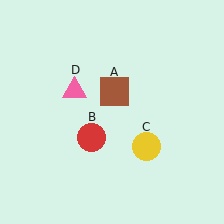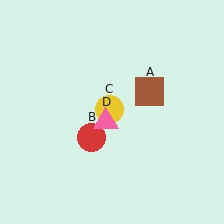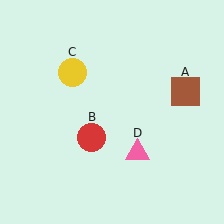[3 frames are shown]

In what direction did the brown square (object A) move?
The brown square (object A) moved right.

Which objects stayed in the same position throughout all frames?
Red circle (object B) remained stationary.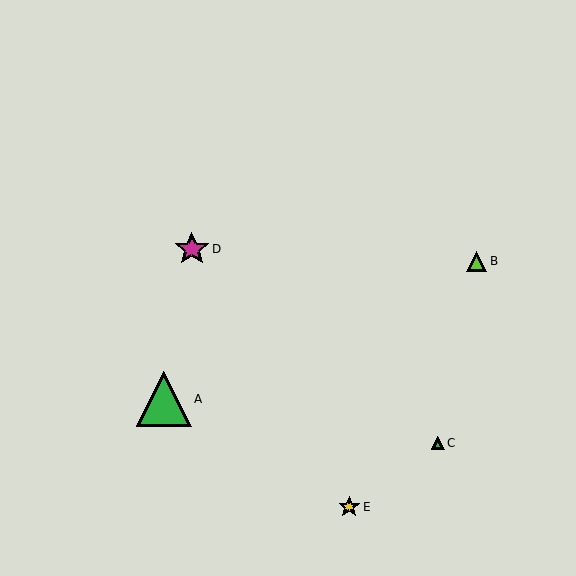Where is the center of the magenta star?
The center of the magenta star is at (192, 249).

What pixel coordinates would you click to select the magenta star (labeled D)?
Click at (192, 249) to select the magenta star D.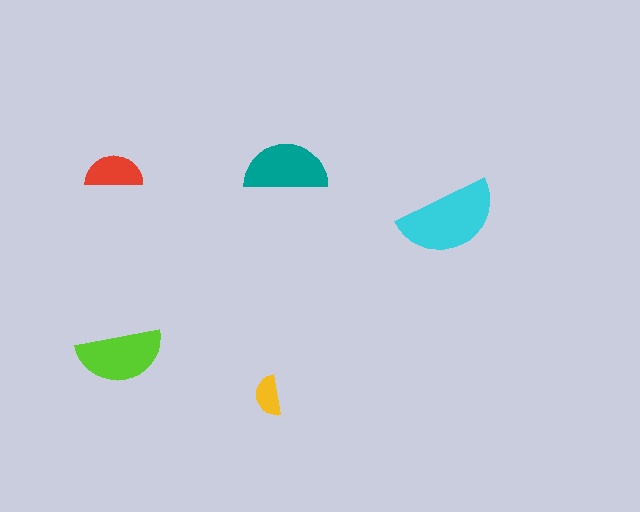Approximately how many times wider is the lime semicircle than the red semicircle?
About 1.5 times wider.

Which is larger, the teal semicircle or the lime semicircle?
The lime one.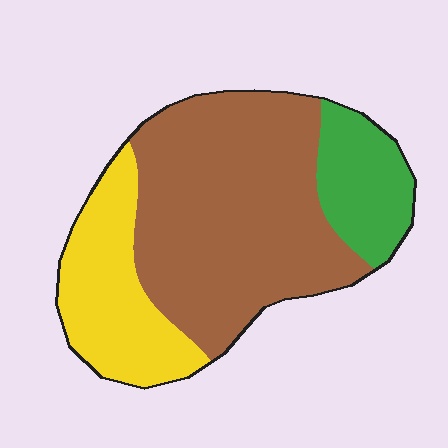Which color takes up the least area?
Green, at roughly 15%.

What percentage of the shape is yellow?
Yellow takes up about one quarter (1/4) of the shape.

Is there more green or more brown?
Brown.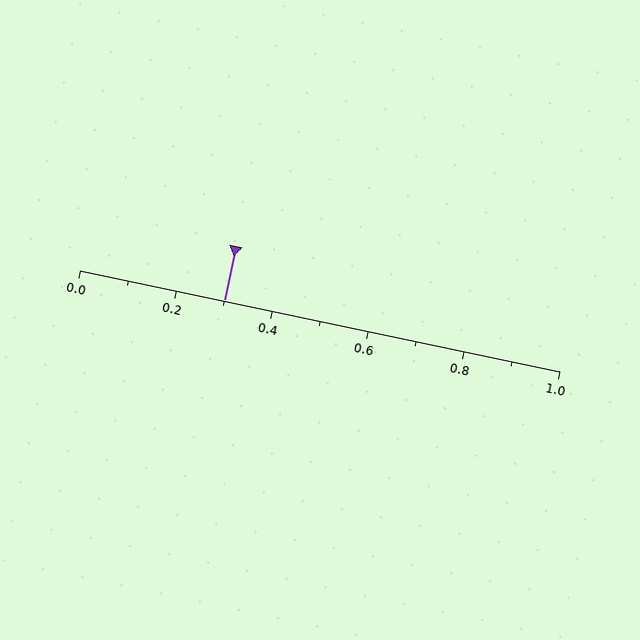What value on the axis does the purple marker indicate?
The marker indicates approximately 0.3.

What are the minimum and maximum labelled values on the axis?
The axis runs from 0.0 to 1.0.